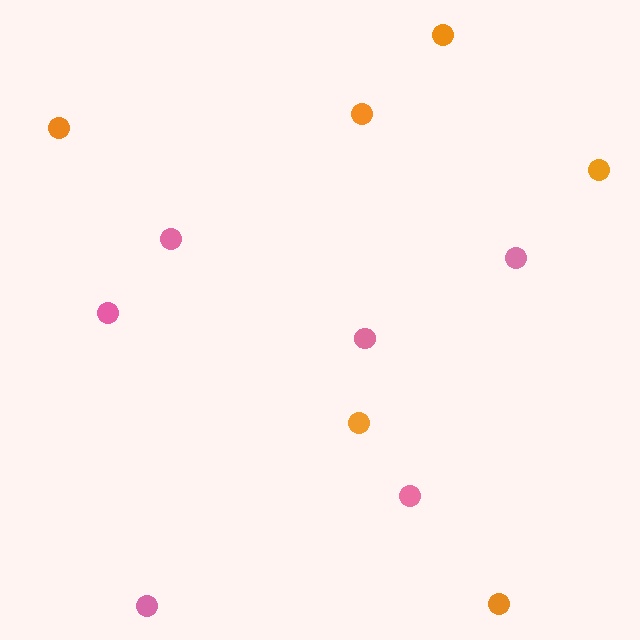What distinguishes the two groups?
There are 2 groups: one group of pink circles (6) and one group of orange circles (6).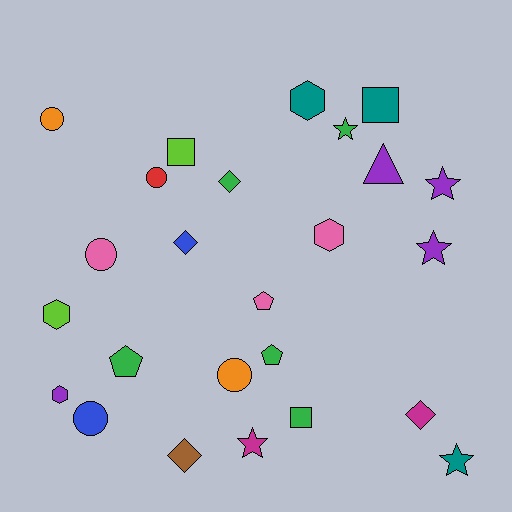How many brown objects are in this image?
There is 1 brown object.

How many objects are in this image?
There are 25 objects.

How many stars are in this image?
There are 5 stars.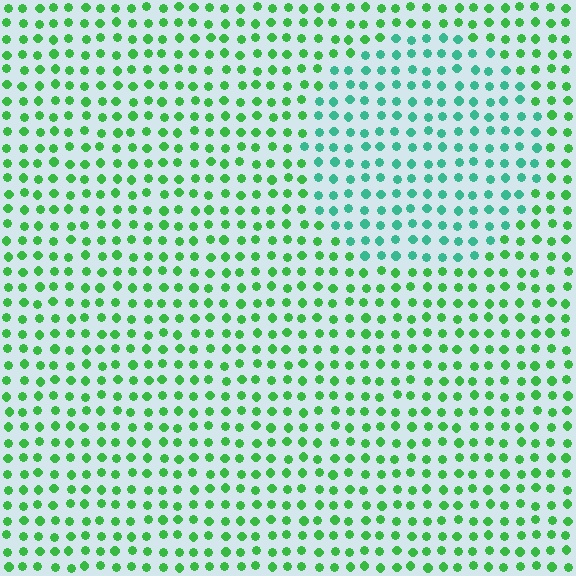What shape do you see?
I see a circle.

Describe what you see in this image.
The image is filled with small green elements in a uniform arrangement. A circle-shaped region is visible where the elements are tinted to a slightly different hue, forming a subtle color boundary.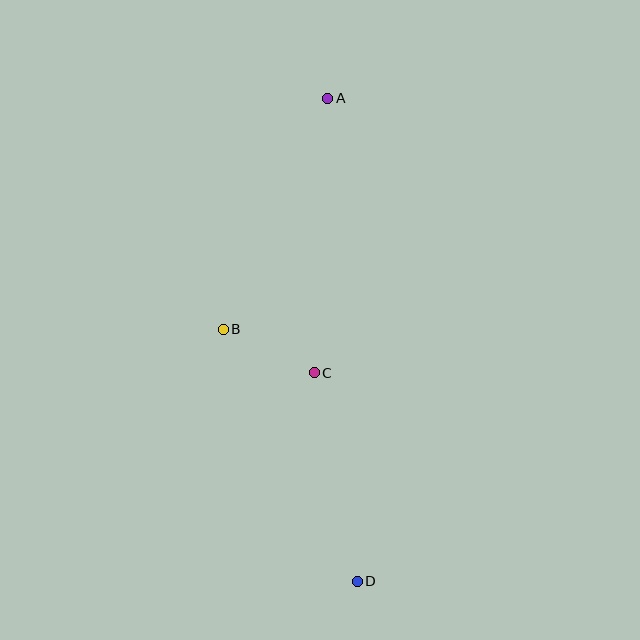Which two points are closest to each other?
Points B and C are closest to each other.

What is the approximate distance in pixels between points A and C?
The distance between A and C is approximately 275 pixels.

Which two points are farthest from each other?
Points A and D are farthest from each other.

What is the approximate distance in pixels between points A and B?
The distance between A and B is approximately 253 pixels.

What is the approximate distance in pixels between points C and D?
The distance between C and D is approximately 213 pixels.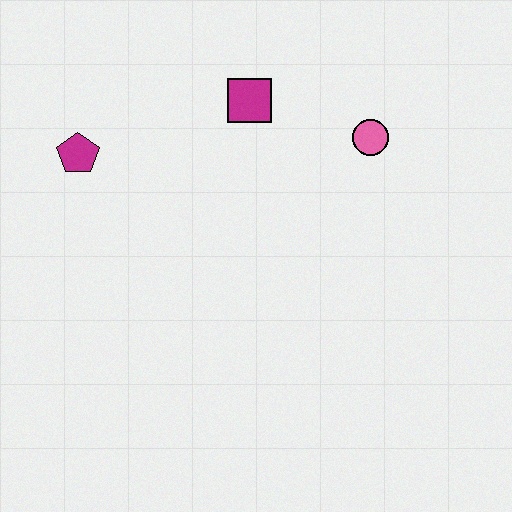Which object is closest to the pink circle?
The magenta square is closest to the pink circle.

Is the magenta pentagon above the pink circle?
No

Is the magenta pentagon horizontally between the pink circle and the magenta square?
No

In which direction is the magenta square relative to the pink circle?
The magenta square is to the left of the pink circle.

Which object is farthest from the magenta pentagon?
The pink circle is farthest from the magenta pentagon.